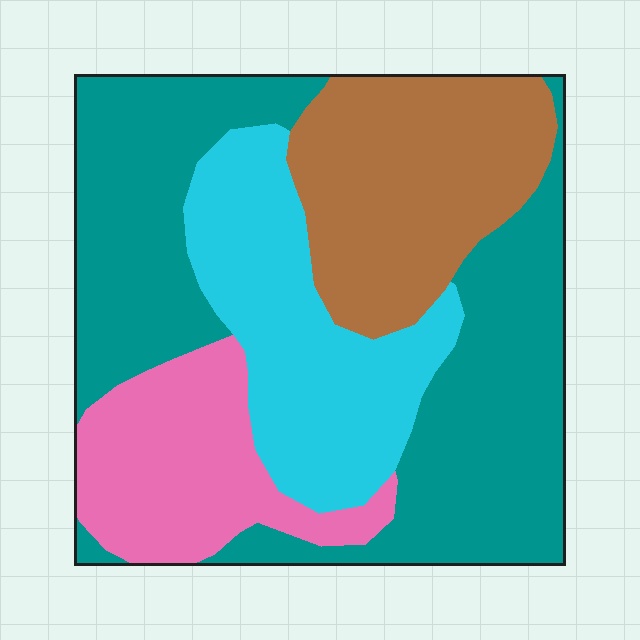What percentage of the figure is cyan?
Cyan takes up about one fifth (1/5) of the figure.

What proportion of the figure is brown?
Brown covers roughly 20% of the figure.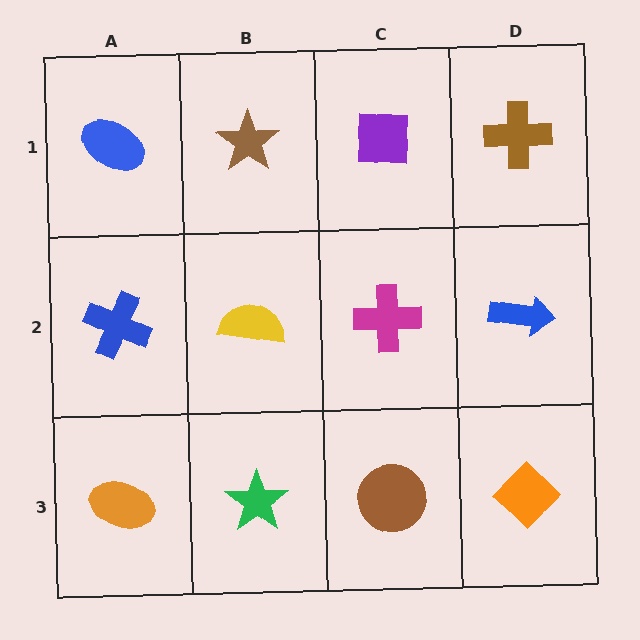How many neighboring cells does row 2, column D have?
3.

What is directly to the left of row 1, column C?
A brown star.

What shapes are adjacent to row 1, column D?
A blue arrow (row 2, column D), a purple square (row 1, column C).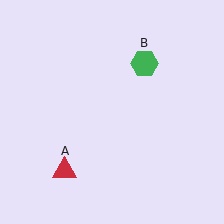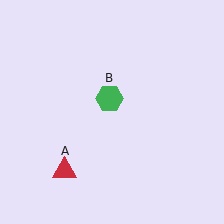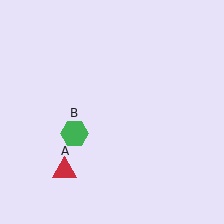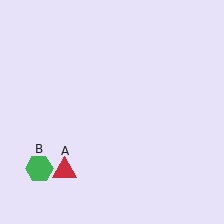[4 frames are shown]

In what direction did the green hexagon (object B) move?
The green hexagon (object B) moved down and to the left.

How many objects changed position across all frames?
1 object changed position: green hexagon (object B).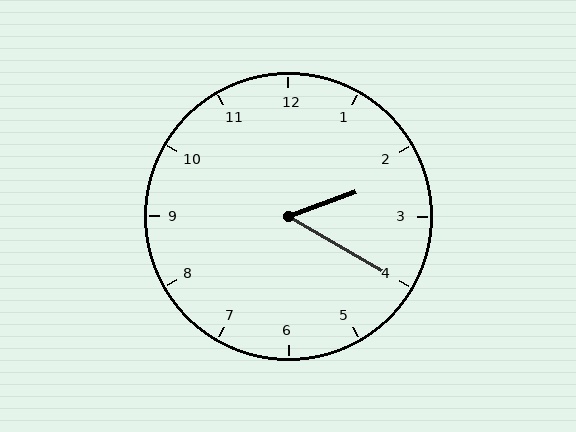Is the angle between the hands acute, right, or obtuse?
It is acute.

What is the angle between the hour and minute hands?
Approximately 50 degrees.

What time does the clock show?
2:20.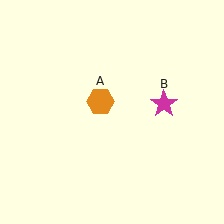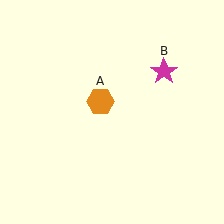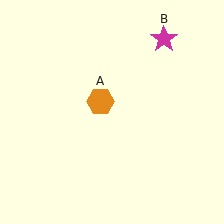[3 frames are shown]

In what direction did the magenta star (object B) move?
The magenta star (object B) moved up.